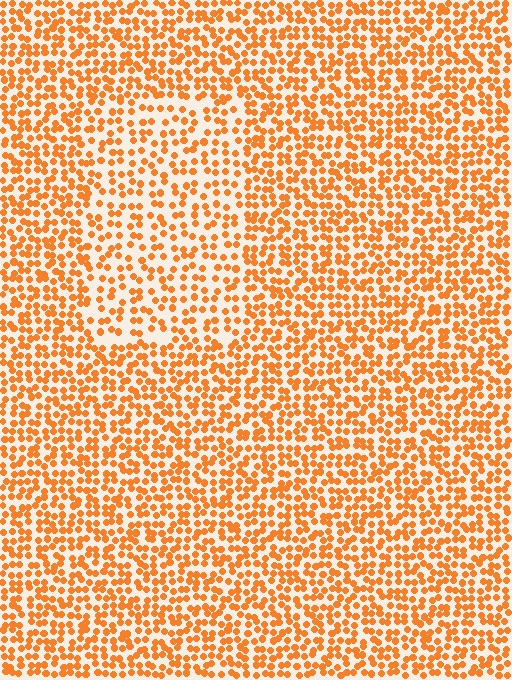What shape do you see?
I see a rectangle.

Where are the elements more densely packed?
The elements are more densely packed outside the rectangle boundary.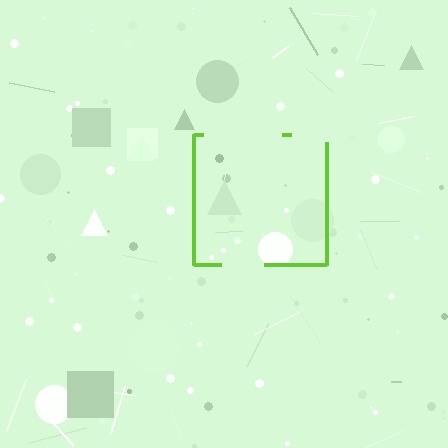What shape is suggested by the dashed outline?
The dashed outline suggests a square.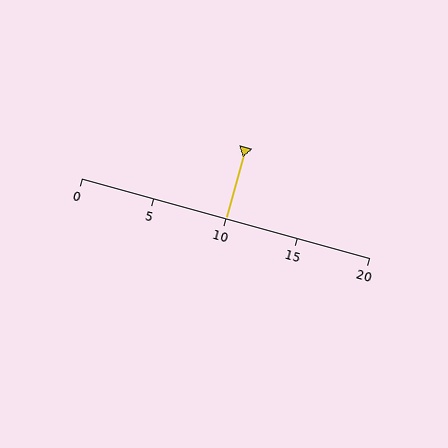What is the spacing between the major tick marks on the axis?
The major ticks are spaced 5 apart.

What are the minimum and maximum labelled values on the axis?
The axis runs from 0 to 20.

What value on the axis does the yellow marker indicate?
The marker indicates approximately 10.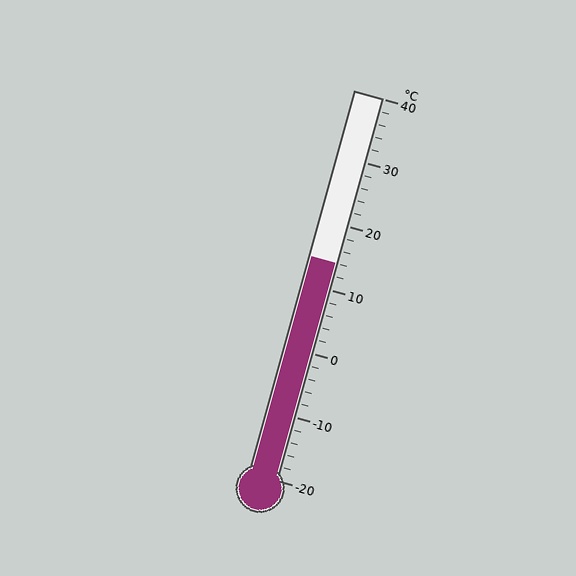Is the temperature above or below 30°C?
The temperature is below 30°C.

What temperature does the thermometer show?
The thermometer shows approximately 14°C.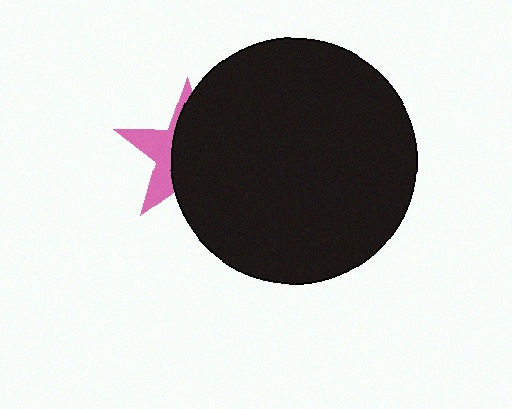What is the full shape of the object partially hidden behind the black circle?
The partially hidden object is a pink star.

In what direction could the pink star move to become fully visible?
The pink star could move left. That would shift it out from behind the black circle entirely.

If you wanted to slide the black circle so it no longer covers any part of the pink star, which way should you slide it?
Slide it right — that is the most direct way to separate the two shapes.